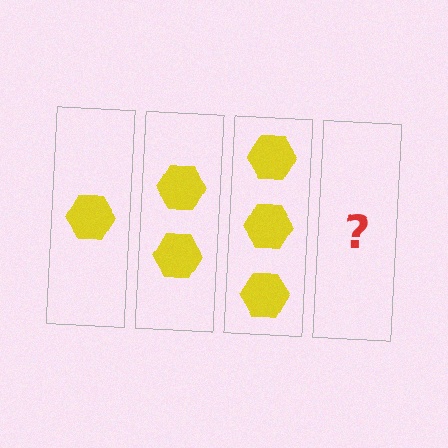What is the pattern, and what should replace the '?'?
The pattern is that each step adds one more hexagon. The '?' should be 4 hexagons.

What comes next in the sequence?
The next element should be 4 hexagons.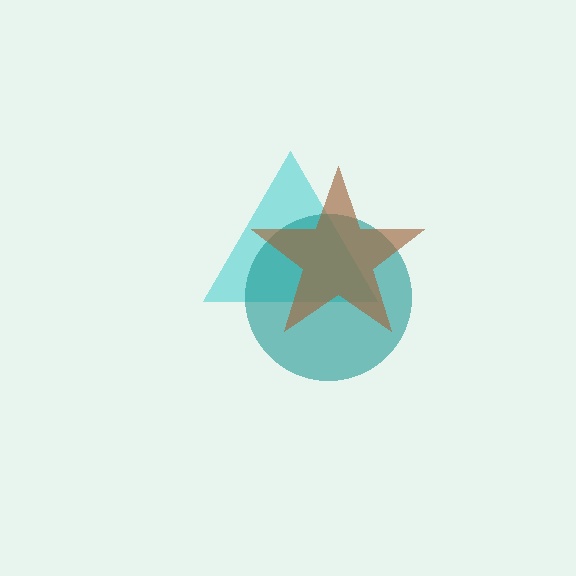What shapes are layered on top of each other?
The layered shapes are: a cyan triangle, a teal circle, a brown star.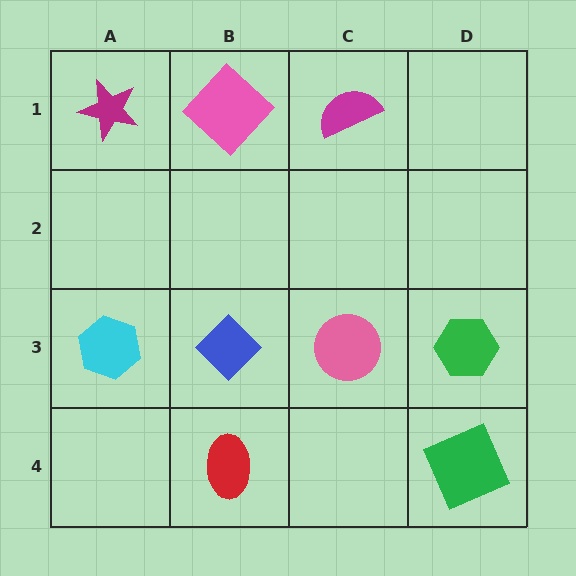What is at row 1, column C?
A magenta semicircle.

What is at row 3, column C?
A pink circle.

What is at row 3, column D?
A green hexagon.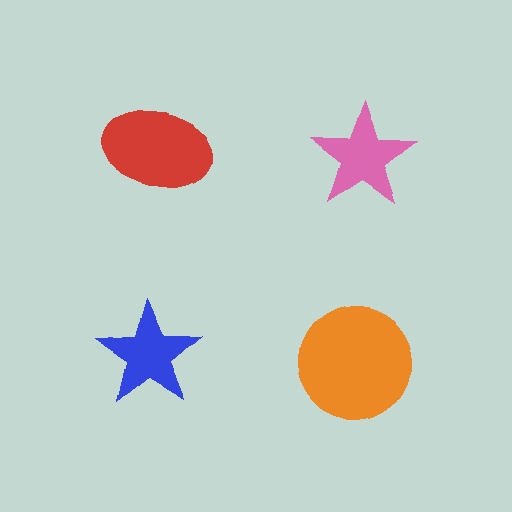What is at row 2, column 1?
A blue star.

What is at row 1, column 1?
A red ellipse.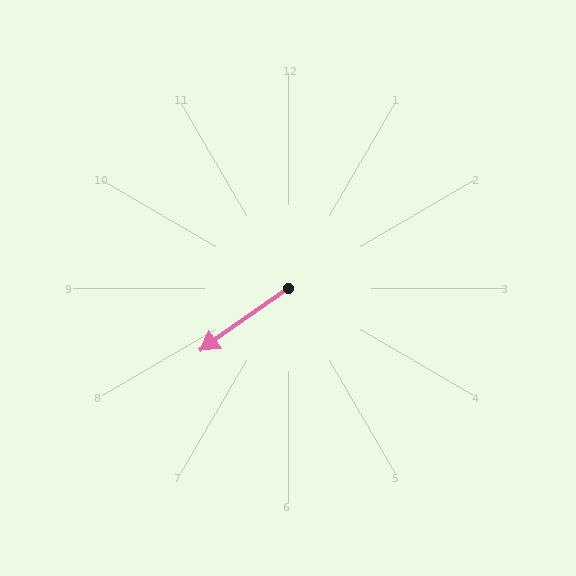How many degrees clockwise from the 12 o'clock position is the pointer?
Approximately 235 degrees.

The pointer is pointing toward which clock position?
Roughly 8 o'clock.